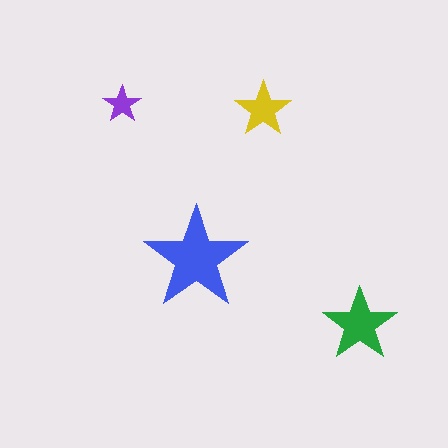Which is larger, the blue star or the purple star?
The blue one.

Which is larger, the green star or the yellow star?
The green one.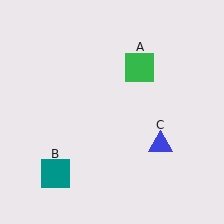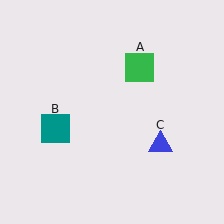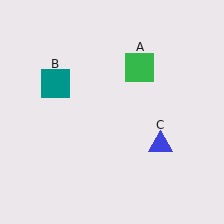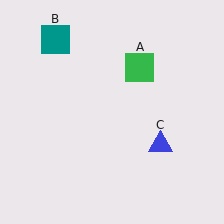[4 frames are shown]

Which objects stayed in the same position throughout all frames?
Green square (object A) and blue triangle (object C) remained stationary.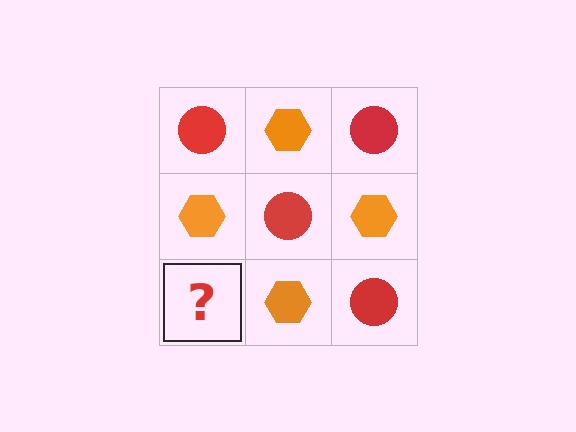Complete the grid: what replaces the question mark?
The question mark should be replaced with a red circle.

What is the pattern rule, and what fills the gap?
The rule is that it alternates red circle and orange hexagon in a checkerboard pattern. The gap should be filled with a red circle.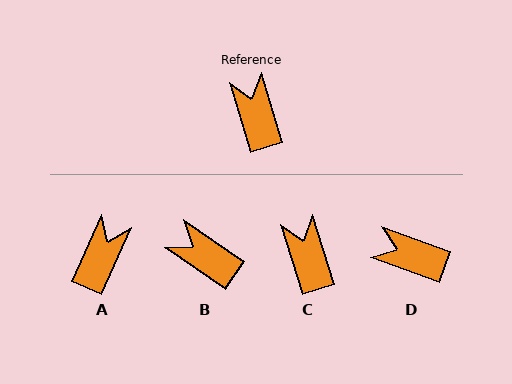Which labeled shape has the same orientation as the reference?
C.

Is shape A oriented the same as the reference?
No, it is off by about 42 degrees.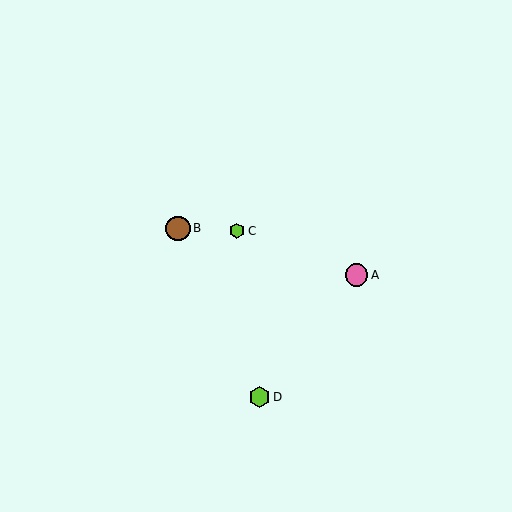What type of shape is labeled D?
Shape D is a lime hexagon.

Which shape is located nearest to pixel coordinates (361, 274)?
The pink circle (labeled A) at (357, 275) is nearest to that location.